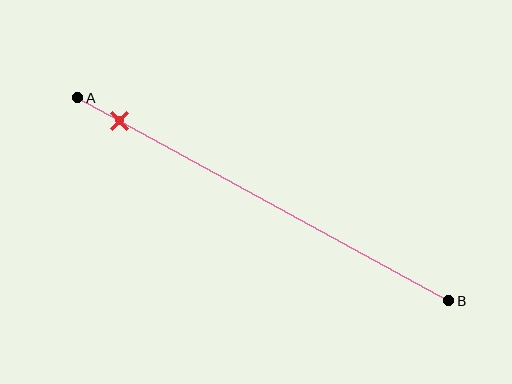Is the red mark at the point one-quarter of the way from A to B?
No, the mark is at about 10% from A, not at the 25% one-quarter point.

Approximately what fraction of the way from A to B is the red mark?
The red mark is approximately 10% of the way from A to B.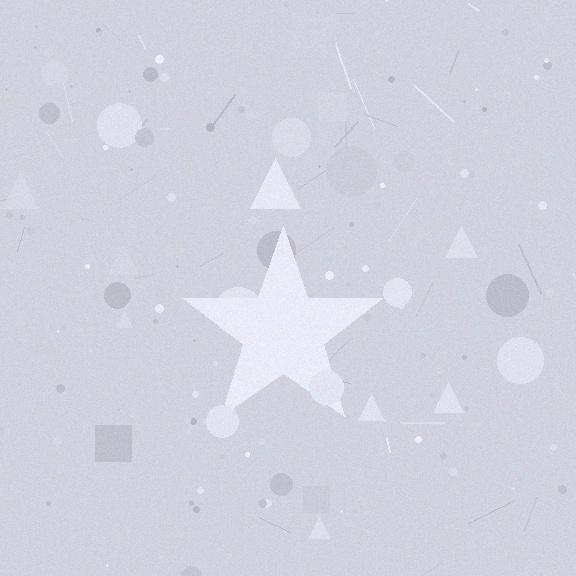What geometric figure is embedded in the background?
A star is embedded in the background.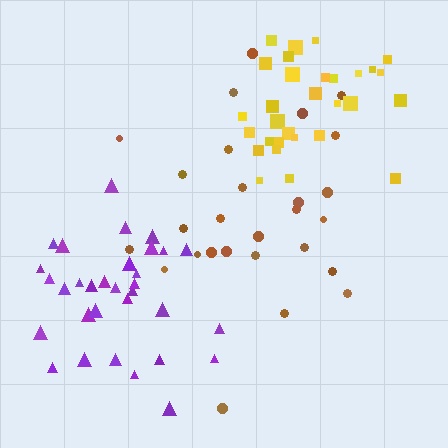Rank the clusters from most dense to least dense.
purple, yellow, brown.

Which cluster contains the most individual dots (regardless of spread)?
Purple (32).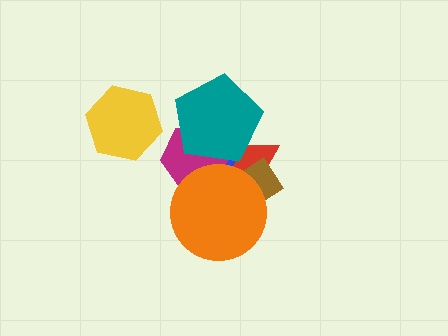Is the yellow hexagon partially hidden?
No, no other shape covers it.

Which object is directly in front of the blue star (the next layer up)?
The magenta hexagon is directly in front of the blue star.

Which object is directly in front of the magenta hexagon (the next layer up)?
The teal pentagon is directly in front of the magenta hexagon.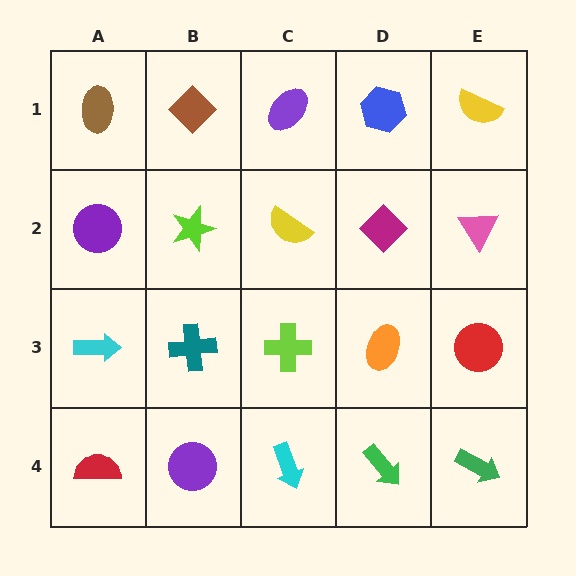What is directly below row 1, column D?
A magenta diamond.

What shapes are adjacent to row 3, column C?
A yellow semicircle (row 2, column C), a cyan arrow (row 4, column C), a teal cross (row 3, column B), an orange ellipse (row 3, column D).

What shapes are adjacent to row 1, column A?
A purple circle (row 2, column A), a brown diamond (row 1, column B).